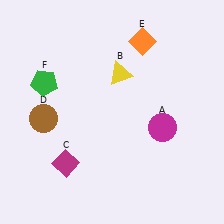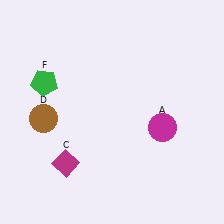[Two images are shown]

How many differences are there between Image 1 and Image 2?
There are 2 differences between the two images.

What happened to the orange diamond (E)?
The orange diamond (E) was removed in Image 2. It was in the top-right area of Image 1.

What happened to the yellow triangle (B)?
The yellow triangle (B) was removed in Image 2. It was in the top-right area of Image 1.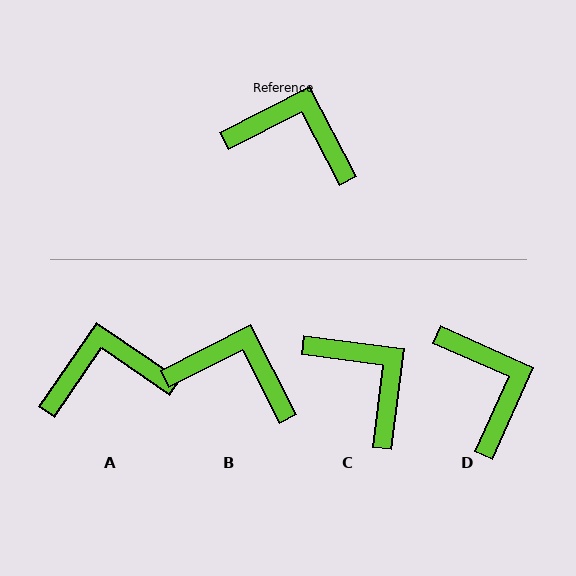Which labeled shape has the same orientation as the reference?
B.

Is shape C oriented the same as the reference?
No, it is off by about 35 degrees.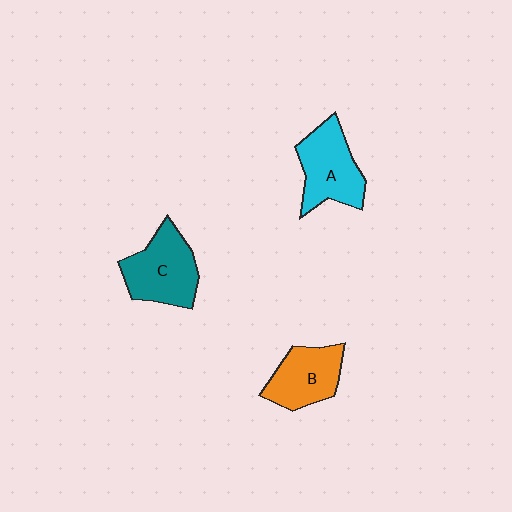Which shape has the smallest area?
Shape B (orange).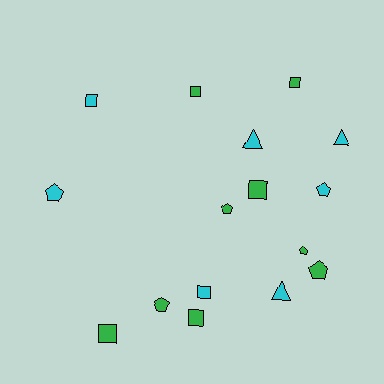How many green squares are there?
There are 5 green squares.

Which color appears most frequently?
Green, with 9 objects.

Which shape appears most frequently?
Square, with 7 objects.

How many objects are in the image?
There are 16 objects.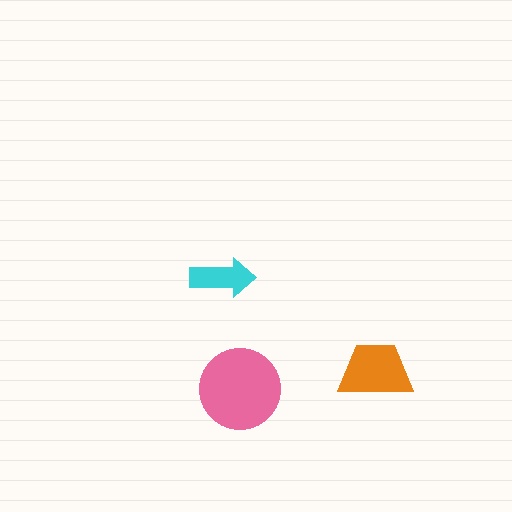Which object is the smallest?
The cyan arrow.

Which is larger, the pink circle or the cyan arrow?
The pink circle.